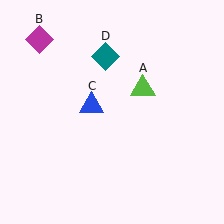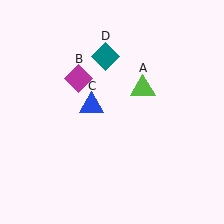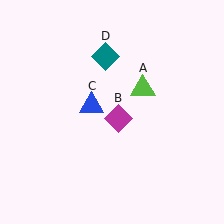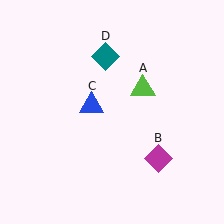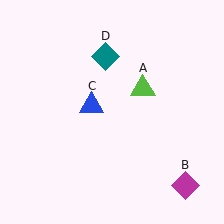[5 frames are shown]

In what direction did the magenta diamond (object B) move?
The magenta diamond (object B) moved down and to the right.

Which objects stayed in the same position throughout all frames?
Lime triangle (object A) and blue triangle (object C) and teal diamond (object D) remained stationary.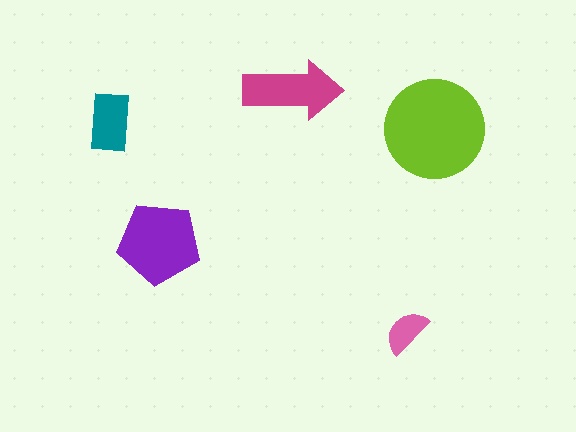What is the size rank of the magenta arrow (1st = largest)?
3rd.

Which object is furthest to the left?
The teal rectangle is leftmost.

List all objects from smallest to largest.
The pink semicircle, the teal rectangle, the magenta arrow, the purple pentagon, the lime circle.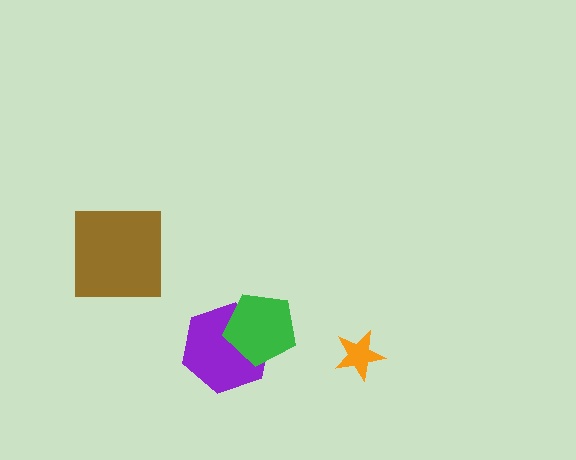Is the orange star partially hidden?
No, no other shape covers it.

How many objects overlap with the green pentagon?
1 object overlaps with the green pentagon.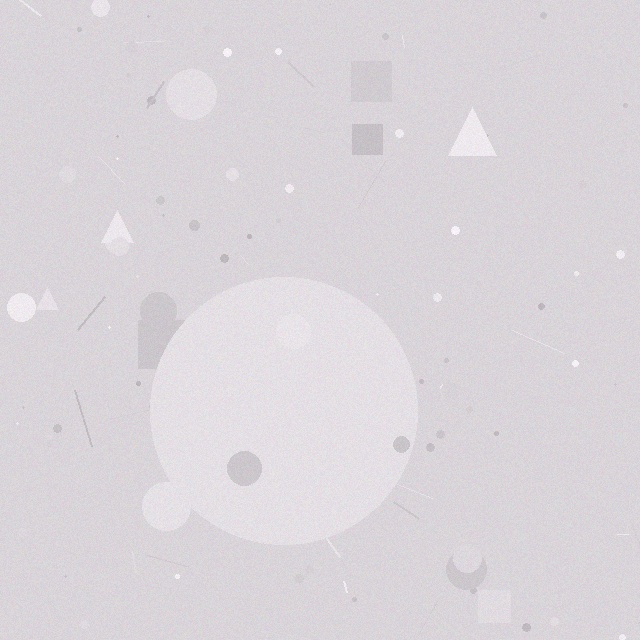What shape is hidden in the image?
A circle is hidden in the image.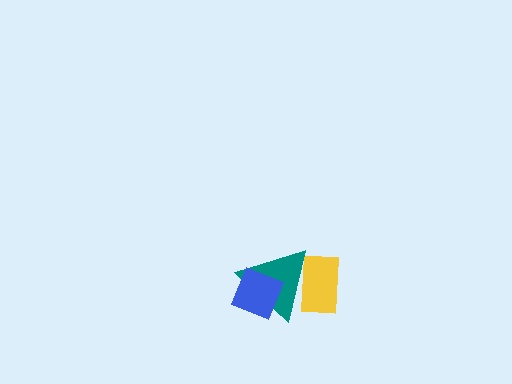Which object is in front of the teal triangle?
The blue diamond is in front of the teal triangle.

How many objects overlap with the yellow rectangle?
1 object overlaps with the yellow rectangle.